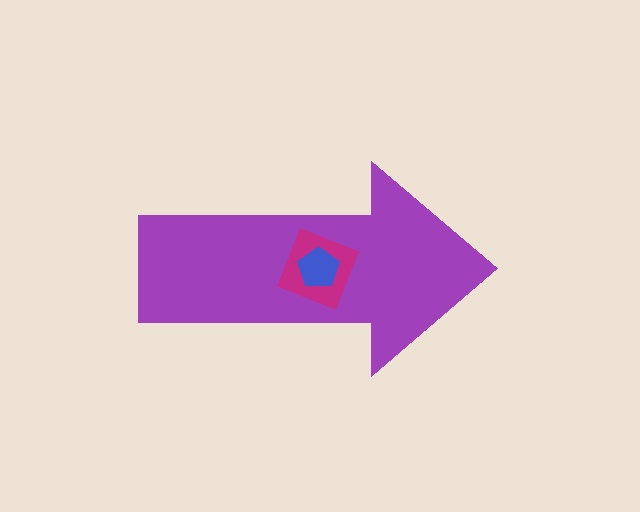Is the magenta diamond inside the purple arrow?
Yes.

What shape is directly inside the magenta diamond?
The blue pentagon.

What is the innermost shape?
The blue pentagon.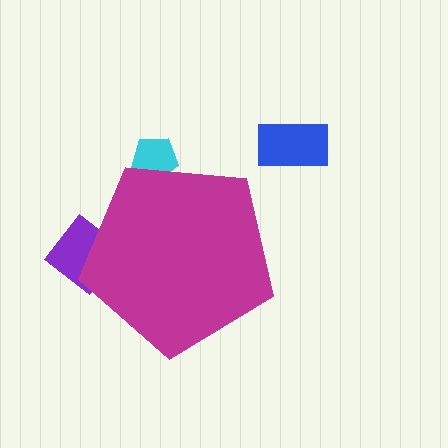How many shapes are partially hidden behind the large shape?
2 shapes are partially hidden.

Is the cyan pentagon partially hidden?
Yes, the cyan pentagon is partially hidden behind the magenta pentagon.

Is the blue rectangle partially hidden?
No, the blue rectangle is fully visible.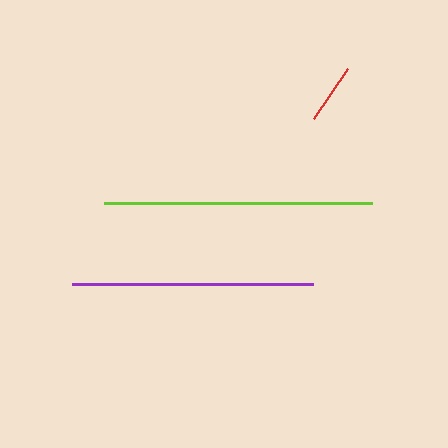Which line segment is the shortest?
The red line is the shortest at approximately 61 pixels.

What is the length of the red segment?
The red segment is approximately 61 pixels long.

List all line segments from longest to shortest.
From longest to shortest: lime, purple, red.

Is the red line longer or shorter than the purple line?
The purple line is longer than the red line.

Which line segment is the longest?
The lime line is the longest at approximately 267 pixels.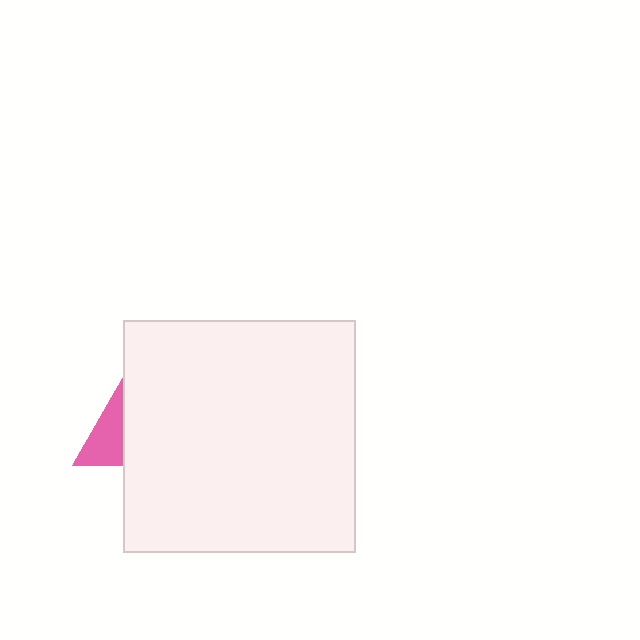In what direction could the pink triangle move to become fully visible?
The pink triangle could move left. That would shift it out from behind the white square entirely.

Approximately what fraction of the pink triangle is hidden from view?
Roughly 66% of the pink triangle is hidden behind the white square.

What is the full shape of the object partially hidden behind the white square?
The partially hidden object is a pink triangle.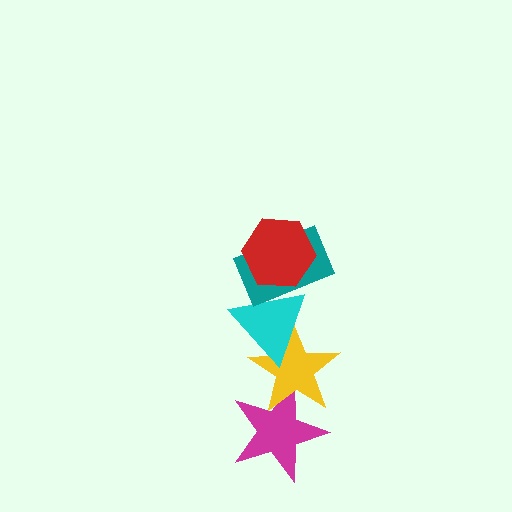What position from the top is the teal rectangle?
The teal rectangle is 2nd from the top.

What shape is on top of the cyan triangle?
The teal rectangle is on top of the cyan triangle.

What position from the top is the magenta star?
The magenta star is 5th from the top.